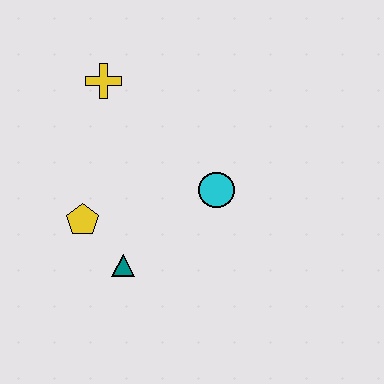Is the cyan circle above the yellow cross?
No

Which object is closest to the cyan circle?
The teal triangle is closest to the cyan circle.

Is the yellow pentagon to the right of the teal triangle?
No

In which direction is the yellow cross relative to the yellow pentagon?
The yellow cross is above the yellow pentagon.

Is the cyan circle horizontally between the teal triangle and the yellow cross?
No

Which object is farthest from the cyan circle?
The yellow cross is farthest from the cyan circle.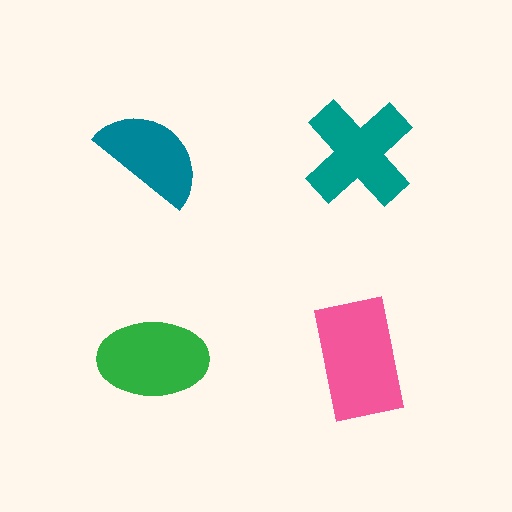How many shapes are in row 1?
2 shapes.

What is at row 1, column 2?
A teal cross.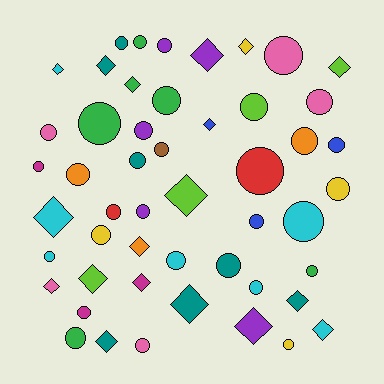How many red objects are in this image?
There are 2 red objects.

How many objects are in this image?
There are 50 objects.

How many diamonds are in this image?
There are 18 diamonds.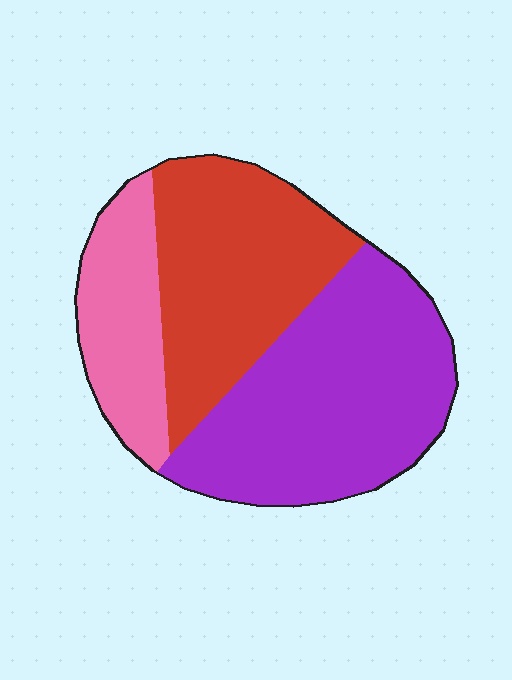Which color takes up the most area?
Purple, at roughly 45%.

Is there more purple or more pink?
Purple.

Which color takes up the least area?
Pink, at roughly 20%.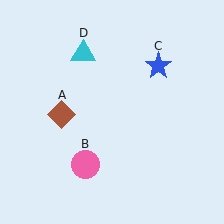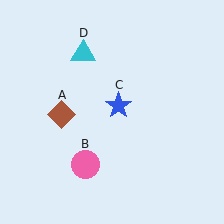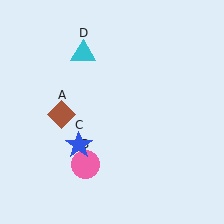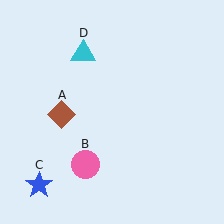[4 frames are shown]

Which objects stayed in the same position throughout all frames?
Brown diamond (object A) and pink circle (object B) and cyan triangle (object D) remained stationary.